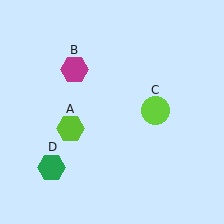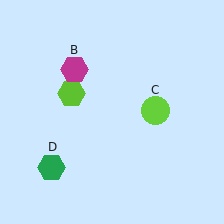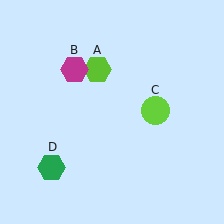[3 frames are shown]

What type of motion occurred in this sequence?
The lime hexagon (object A) rotated clockwise around the center of the scene.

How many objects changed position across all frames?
1 object changed position: lime hexagon (object A).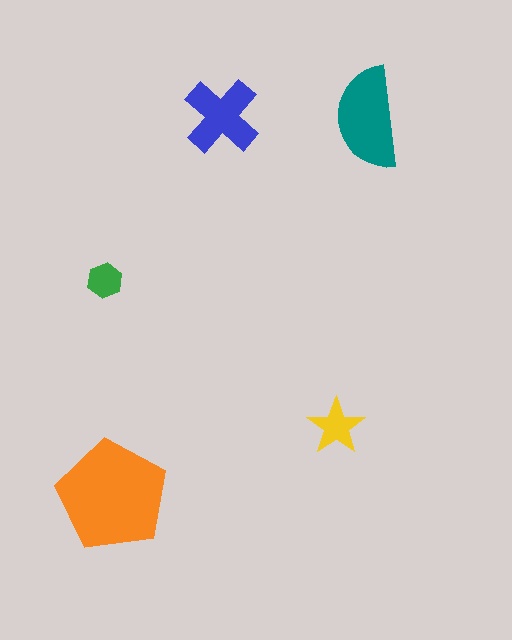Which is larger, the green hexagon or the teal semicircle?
The teal semicircle.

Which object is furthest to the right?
The teal semicircle is rightmost.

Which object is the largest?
The orange pentagon.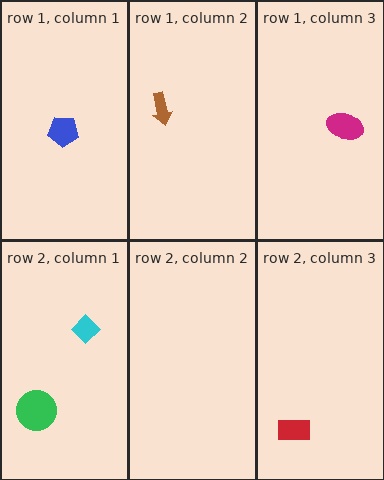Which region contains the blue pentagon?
The row 1, column 1 region.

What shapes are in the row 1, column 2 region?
The brown arrow.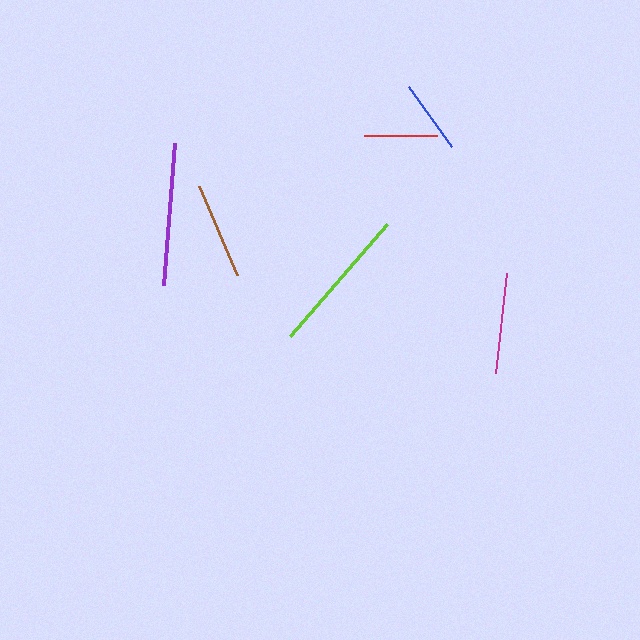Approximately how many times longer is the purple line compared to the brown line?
The purple line is approximately 1.5 times the length of the brown line.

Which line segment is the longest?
The lime line is the longest at approximately 149 pixels.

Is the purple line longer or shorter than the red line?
The purple line is longer than the red line.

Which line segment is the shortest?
The red line is the shortest at approximately 73 pixels.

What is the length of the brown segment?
The brown segment is approximately 96 pixels long.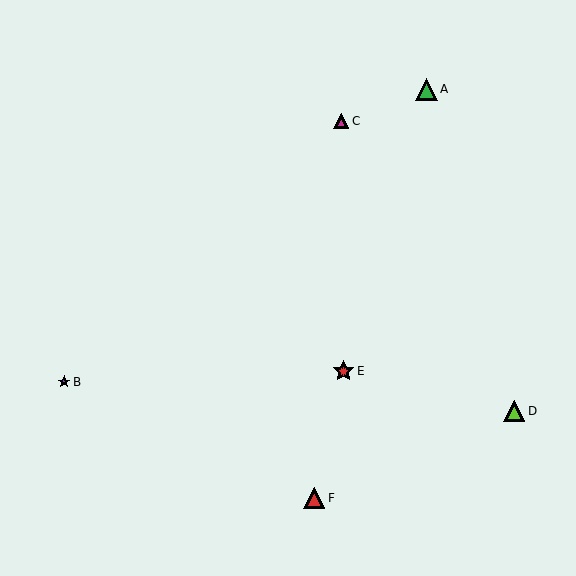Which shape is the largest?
The green triangle (labeled A) is the largest.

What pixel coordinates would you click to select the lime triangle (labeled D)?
Click at (514, 411) to select the lime triangle D.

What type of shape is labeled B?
Shape B is a purple star.